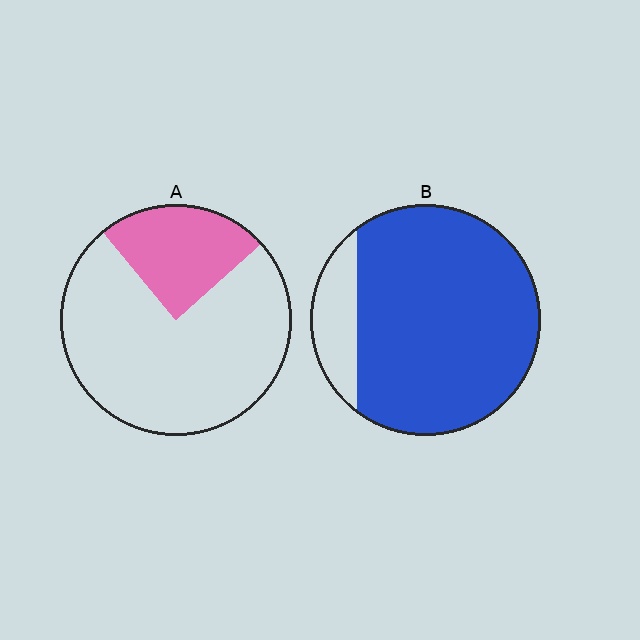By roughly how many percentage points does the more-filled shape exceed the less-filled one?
By roughly 60 percentage points (B over A).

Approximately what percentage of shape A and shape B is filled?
A is approximately 25% and B is approximately 85%.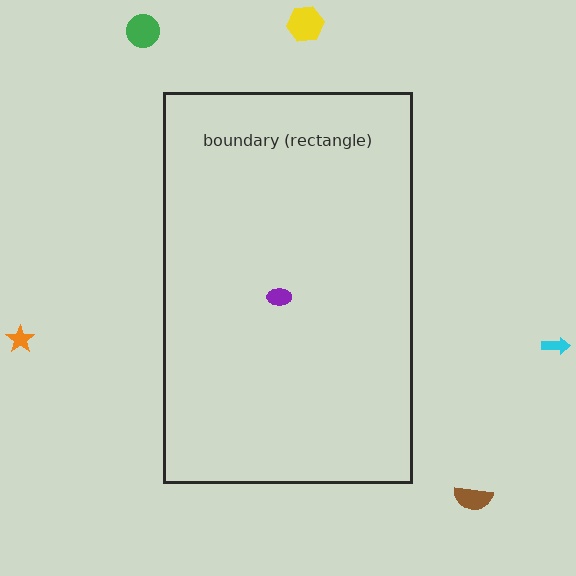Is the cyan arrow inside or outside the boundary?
Outside.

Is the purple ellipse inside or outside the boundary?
Inside.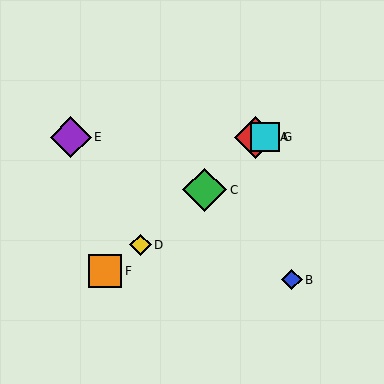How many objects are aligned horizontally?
3 objects (A, E, G) are aligned horizontally.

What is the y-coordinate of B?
Object B is at y≈280.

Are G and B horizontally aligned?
No, G is at y≈137 and B is at y≈280.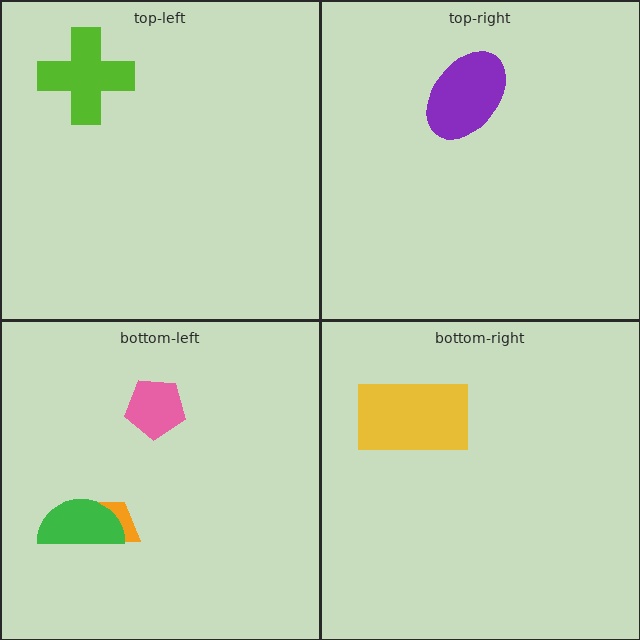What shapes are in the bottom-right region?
The yellow rectangle.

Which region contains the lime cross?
The top-left region.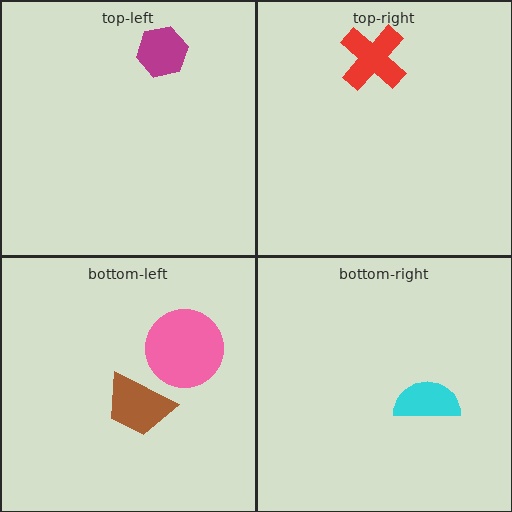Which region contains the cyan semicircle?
The bottom-right region.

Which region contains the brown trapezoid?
The bottom-left region.